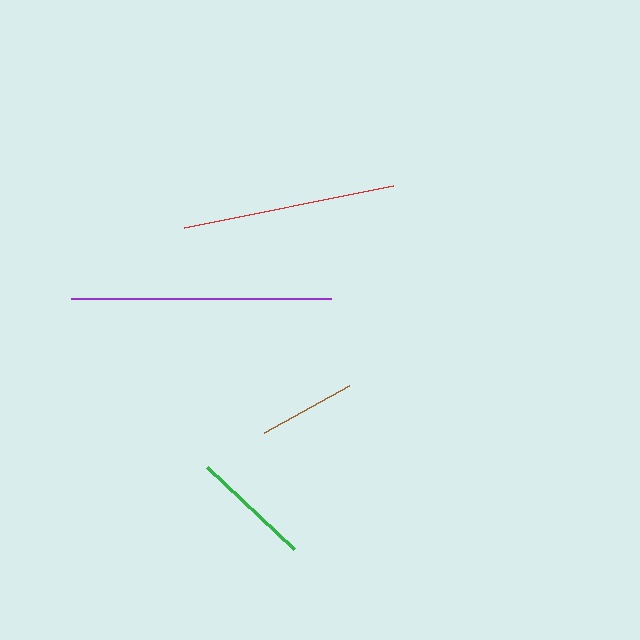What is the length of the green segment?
The green segment is approximately 120 pixels long.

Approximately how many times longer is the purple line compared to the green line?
The purple line is approximately 2.2 times the length of the green line.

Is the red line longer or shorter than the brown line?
The red line is longer than the brown line.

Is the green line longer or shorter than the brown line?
The green line is longer than the brown line.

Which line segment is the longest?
The purple line is the longest at approximately 260 pixels.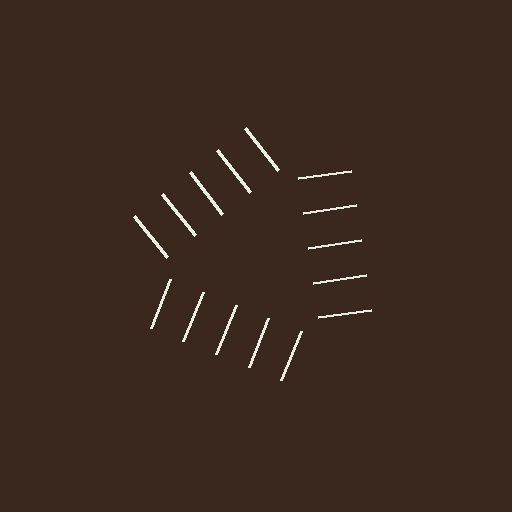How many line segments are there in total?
15 — 5 along each of the 3 edges.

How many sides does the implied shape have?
3 sides — the line-ends trace a triangle.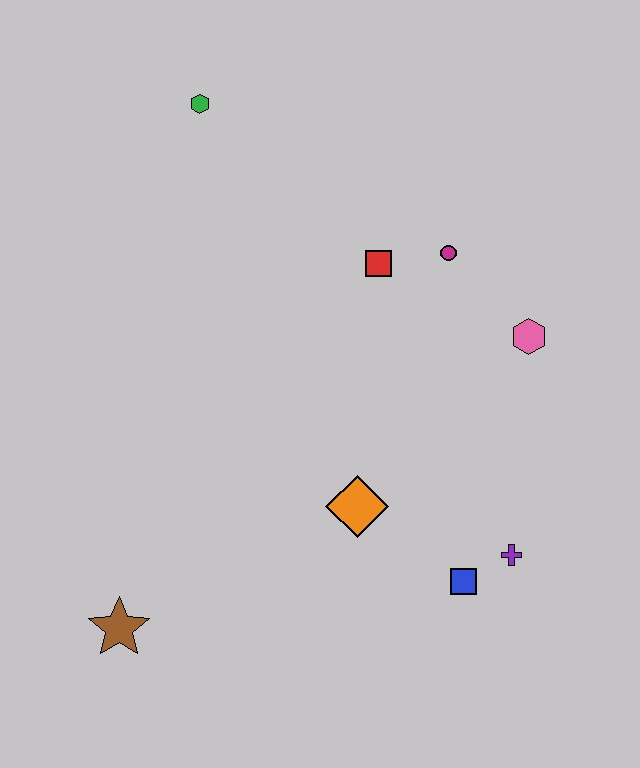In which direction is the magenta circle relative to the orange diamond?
The magenta circle is above the orange diamond.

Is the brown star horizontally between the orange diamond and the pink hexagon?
No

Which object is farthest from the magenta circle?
The brown star is farthest from the magenta circle.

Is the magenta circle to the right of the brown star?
Yes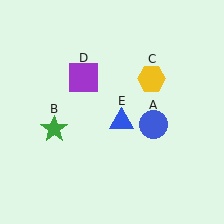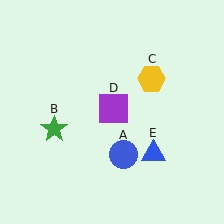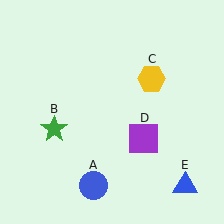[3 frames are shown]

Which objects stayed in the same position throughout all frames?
Green star (object B) and yellow hexagon (object C) remained stationary.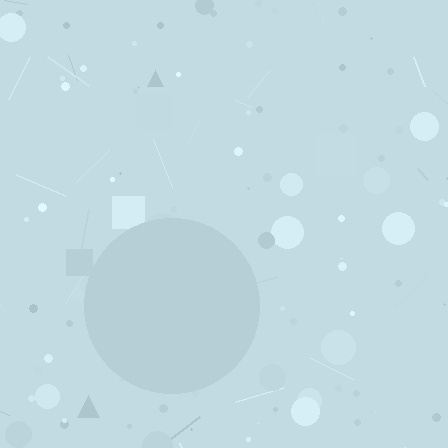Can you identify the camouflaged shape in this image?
The camouflaged shape is a circle.